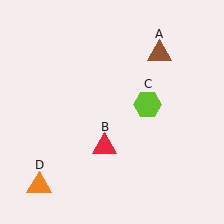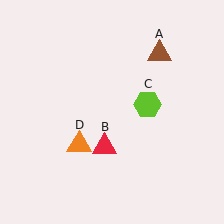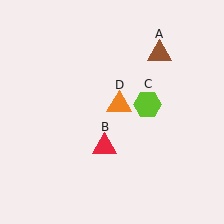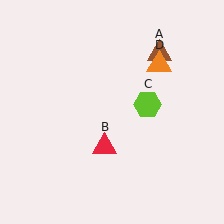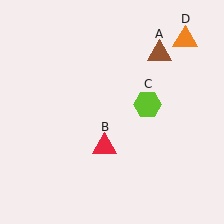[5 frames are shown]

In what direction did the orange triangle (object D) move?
The orange triangle (object D) moved up and to the right.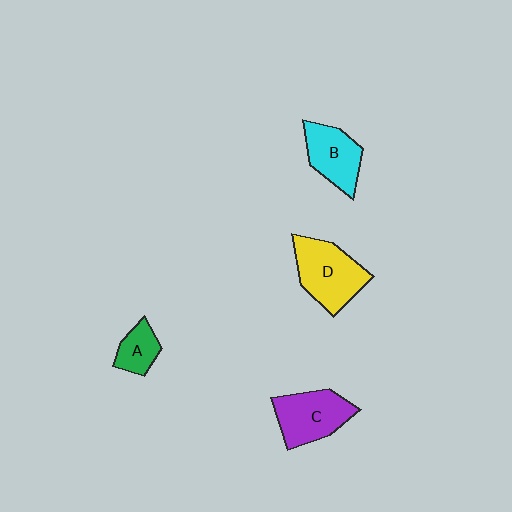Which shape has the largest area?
Shape D (yellow).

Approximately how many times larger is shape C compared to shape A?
Approximately 2.0 times.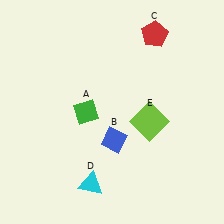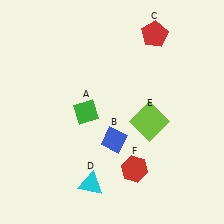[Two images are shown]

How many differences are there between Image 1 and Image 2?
There is 1 difference between the two images.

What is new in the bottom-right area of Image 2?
A red hexagon (F) was added in the bottom-right area of Image 2.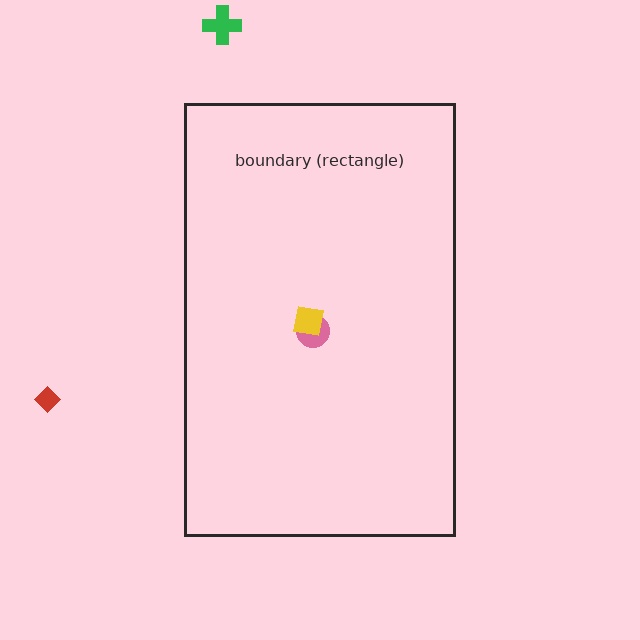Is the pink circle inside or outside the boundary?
Inside.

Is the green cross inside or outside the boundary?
Outside.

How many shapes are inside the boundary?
2 inside, 2 outside.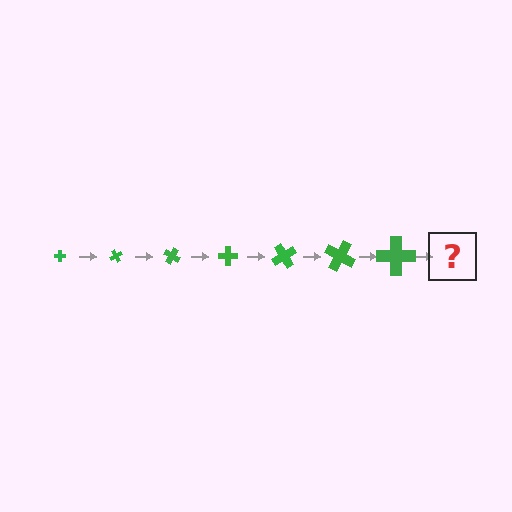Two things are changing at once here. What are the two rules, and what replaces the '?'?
The two rules are that the cross grows larger each step and it rotates 60 degrees each step. The '?' should be a cross, larger than the previous one and rotated 420 degrees from the start.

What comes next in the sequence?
The next element should be a cross, larger than the previous one and rotated 420 degrees from the start.